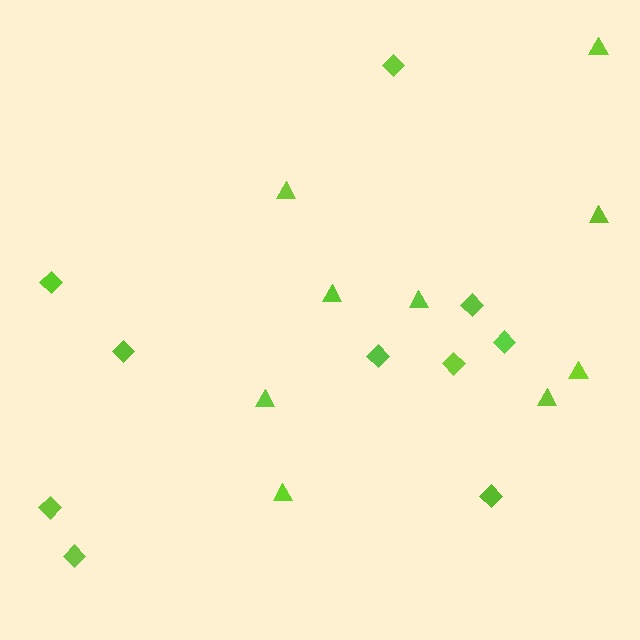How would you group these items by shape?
There are 2 groups: one group of diamonds (10) and one group of triangles (9).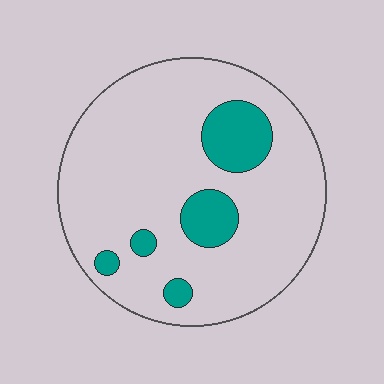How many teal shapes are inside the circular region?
5.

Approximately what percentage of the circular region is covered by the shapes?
Approximately 15%.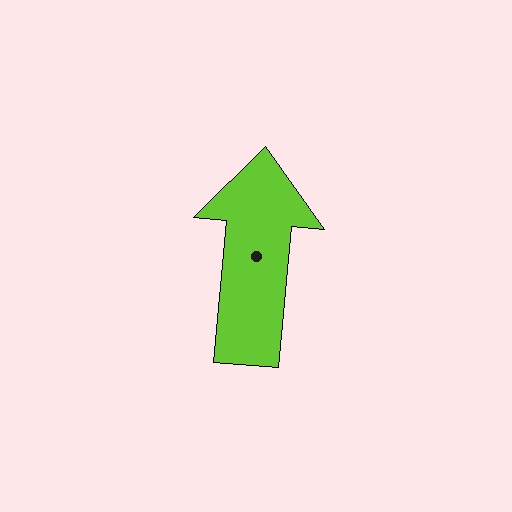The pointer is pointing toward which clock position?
Roughly 12 o'clock.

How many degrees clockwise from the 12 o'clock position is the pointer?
Approximately 5 degrees.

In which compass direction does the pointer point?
North.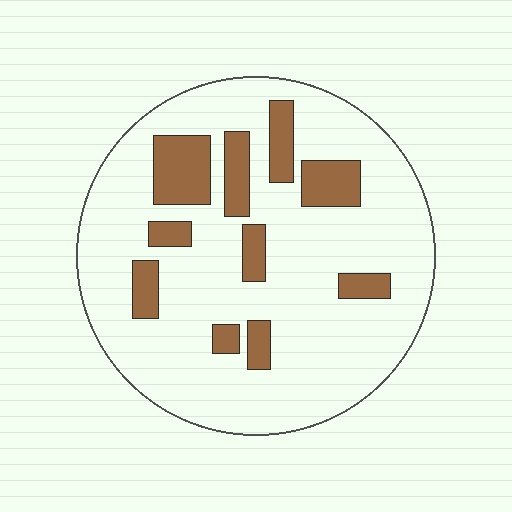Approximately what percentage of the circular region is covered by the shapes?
Approximately 20%.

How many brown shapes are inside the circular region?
10.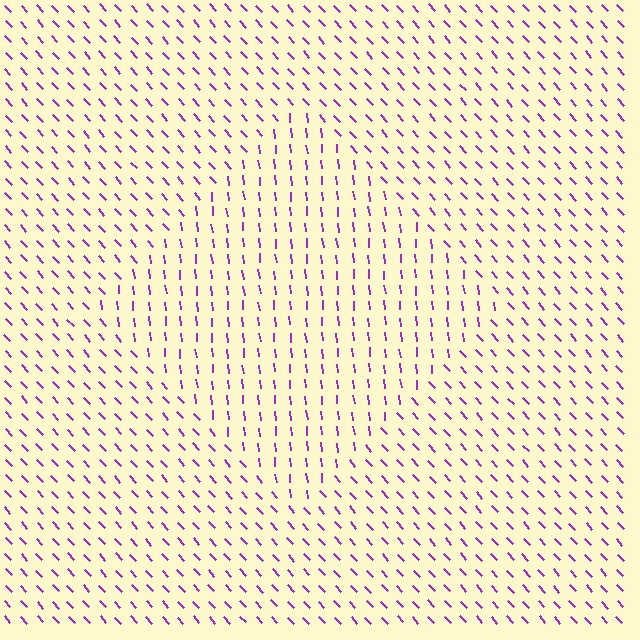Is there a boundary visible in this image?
Yes, there is a texture boundary formed by a change in line orientation.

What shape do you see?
I see a diamond.